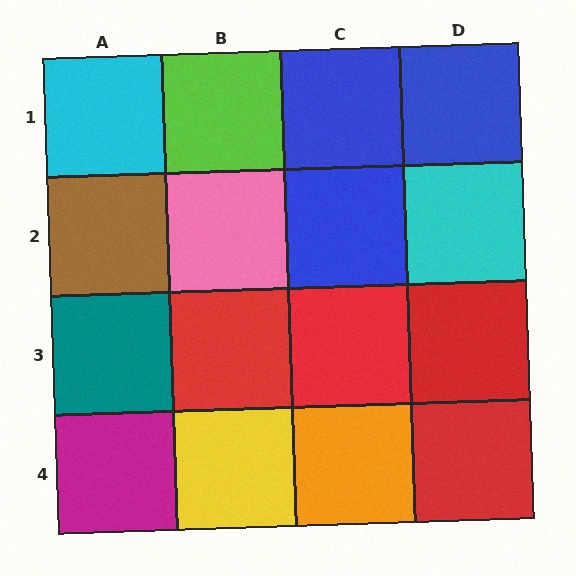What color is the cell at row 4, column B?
Yellow.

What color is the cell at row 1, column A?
Cyan.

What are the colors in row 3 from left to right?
Teal, red, red, red.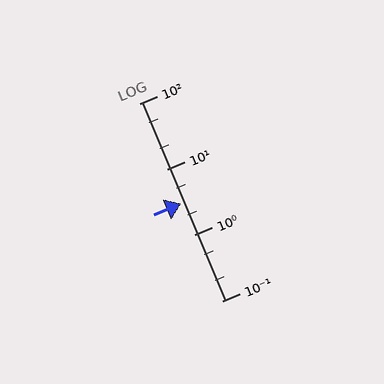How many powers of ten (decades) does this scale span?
The scale spans 3 decades, from 0.1 to 100.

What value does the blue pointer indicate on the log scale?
The pointer indicates approximately 3.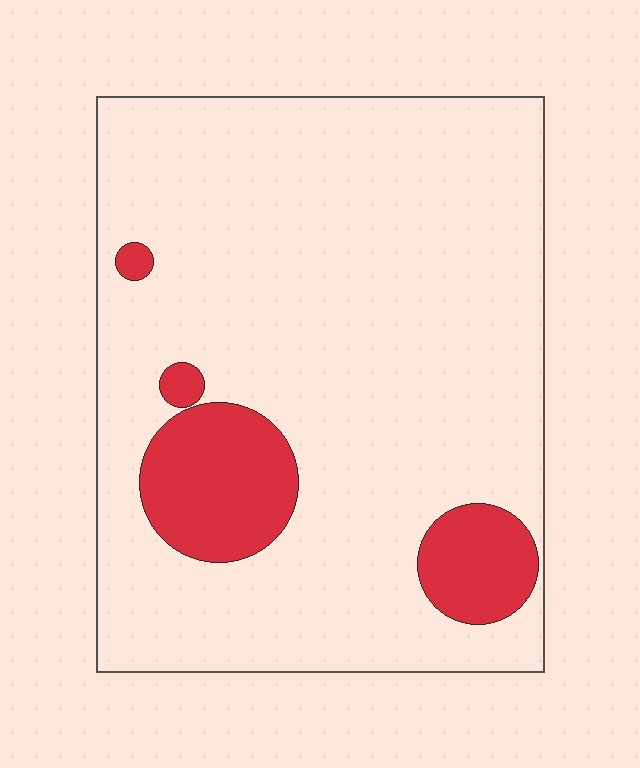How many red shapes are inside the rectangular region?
4.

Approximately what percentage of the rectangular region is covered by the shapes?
Approximately 15%.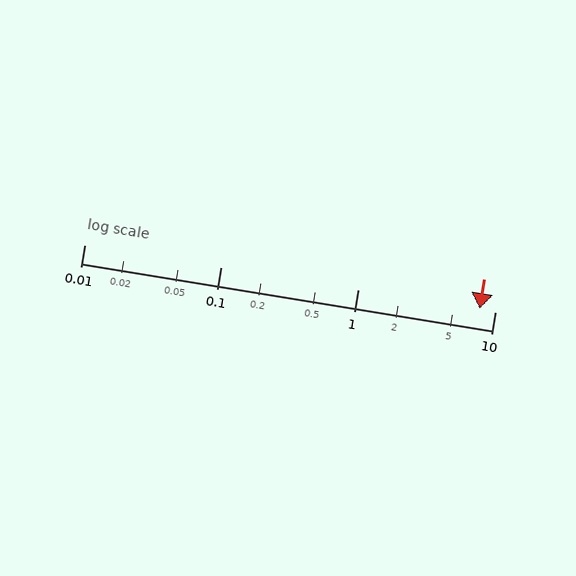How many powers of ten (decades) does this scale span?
The scale spans 3 decades, from 0.01 to 10.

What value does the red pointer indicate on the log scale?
The pointer indicates approximately 7.7.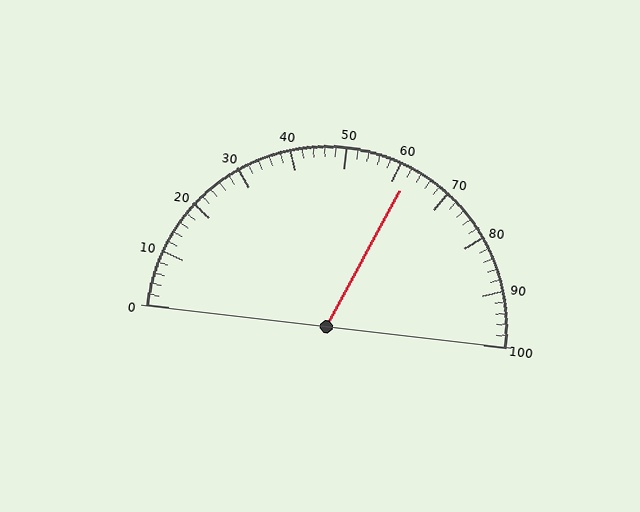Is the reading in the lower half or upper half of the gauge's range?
The reading is in the upper half of the range (0 to 100).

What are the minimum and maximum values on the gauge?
The gauge ranges from 0 to 100.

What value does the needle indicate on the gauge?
The needle indicates approximately 62.